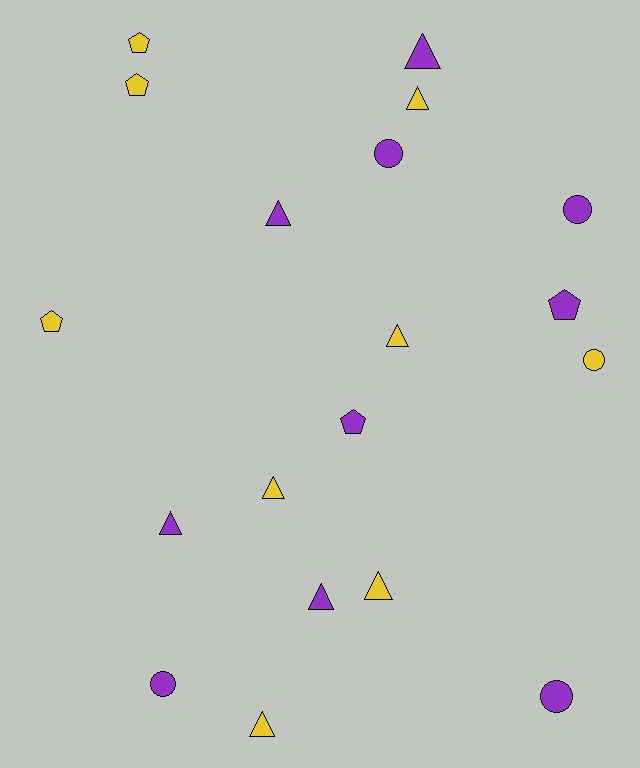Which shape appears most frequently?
Triangle, with 9 objects.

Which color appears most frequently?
Purple, with 10 objects.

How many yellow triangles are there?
There are 5 yellow triangles.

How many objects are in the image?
There are 19 objects.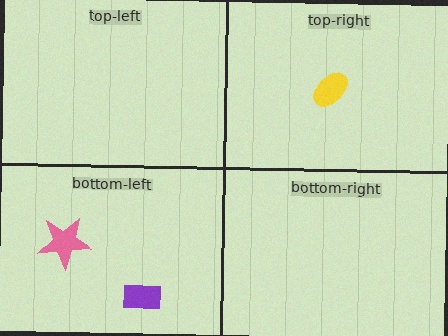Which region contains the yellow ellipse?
The top-right region.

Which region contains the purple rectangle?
The bottom-left region.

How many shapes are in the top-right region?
1.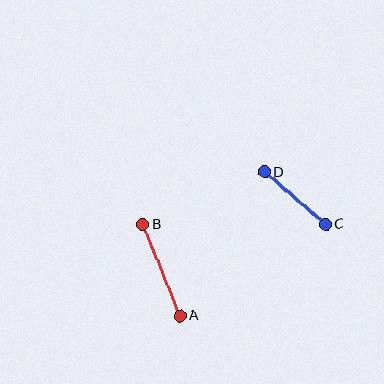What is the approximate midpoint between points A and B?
The midpoint is at approximately (161, 270) pixels.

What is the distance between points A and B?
The distance is approximately 98 pixels.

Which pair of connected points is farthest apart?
Points A and B are farthest apart.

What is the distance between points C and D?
The distance is approximately 80 pixels.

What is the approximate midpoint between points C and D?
The midpoint is at approximately (295, 198) pixels.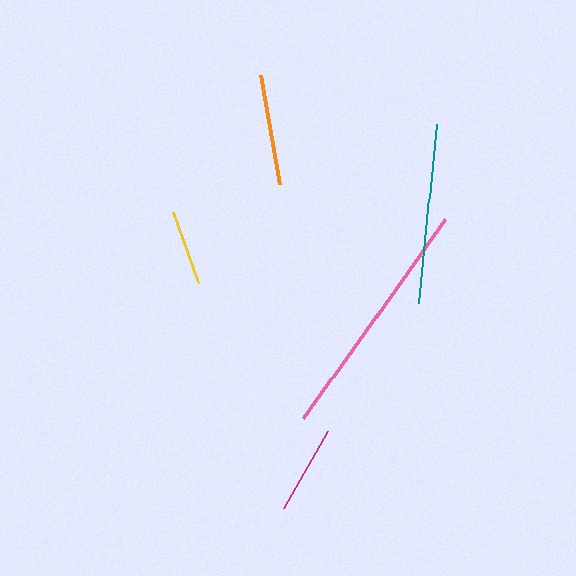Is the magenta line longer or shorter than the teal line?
The teal line is longer than the magenta line.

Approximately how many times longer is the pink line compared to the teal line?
The pink line is approximately 1.4 times the length of the teal line.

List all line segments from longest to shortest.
From longest to shortest: pink, teal, orange, magenta, yellow.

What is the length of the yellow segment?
The yellow segment is approximately 74 pixels long.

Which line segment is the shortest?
The yellow line is the shortest at approximately 74 pixels.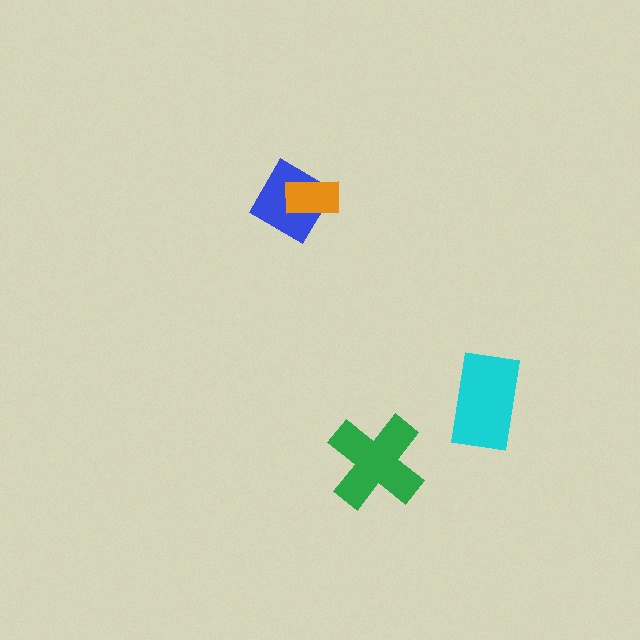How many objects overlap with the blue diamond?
1 object overlaps with the blue diamond.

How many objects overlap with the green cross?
0 objects overlap with the green cross.